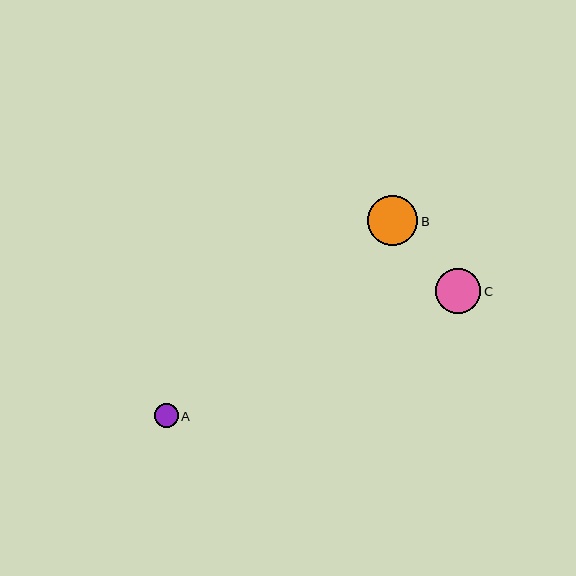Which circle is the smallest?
Circle A is the smallest with a size of approximately 24 pixels.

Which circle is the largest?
Circle B is the largest with a size of approximately 50 pixels.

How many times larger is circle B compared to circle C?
Circle B is approximately 1.1 times the size of circle C.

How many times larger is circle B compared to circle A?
Circle B is approximately 2.1 times the size of circle A.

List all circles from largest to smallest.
From largest to smallest: B, C, A.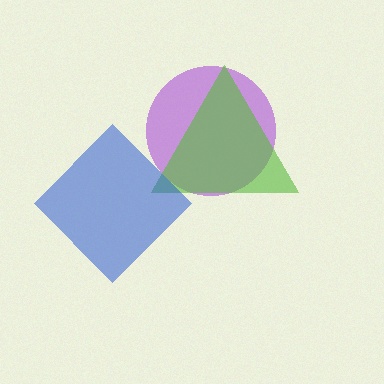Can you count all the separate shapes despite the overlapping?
Yes, there are 3 separate shapes.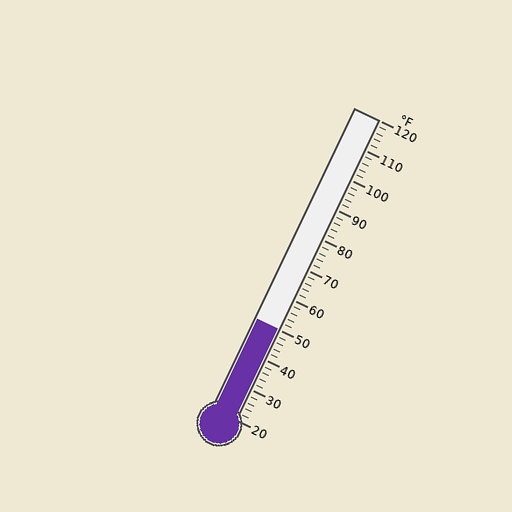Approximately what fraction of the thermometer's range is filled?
The thermometer is filled to approximately 30% of its range.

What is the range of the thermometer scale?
The thermometer scale ranges from 20°F to 120°F.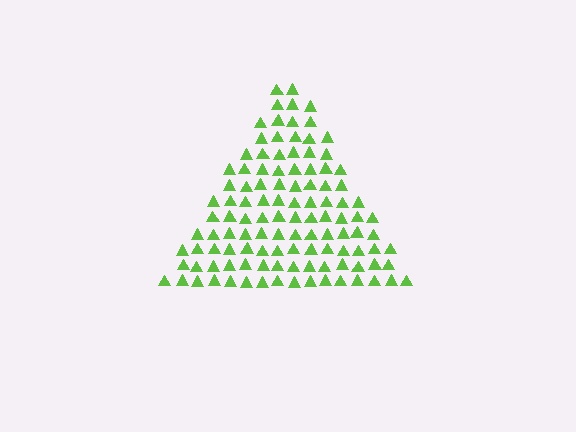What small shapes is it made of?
It is made of small triangles.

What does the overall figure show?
The overall figure shows a triangle.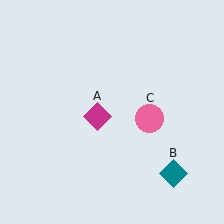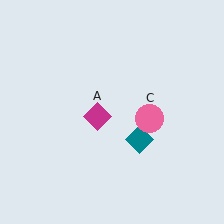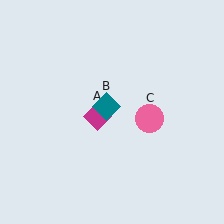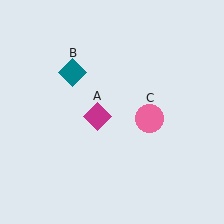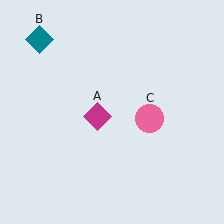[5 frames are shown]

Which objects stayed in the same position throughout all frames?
Magenta diamond (object A) and pink circle (object C) remained stationary.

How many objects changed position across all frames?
1 object changed position: teal diamond (object B).